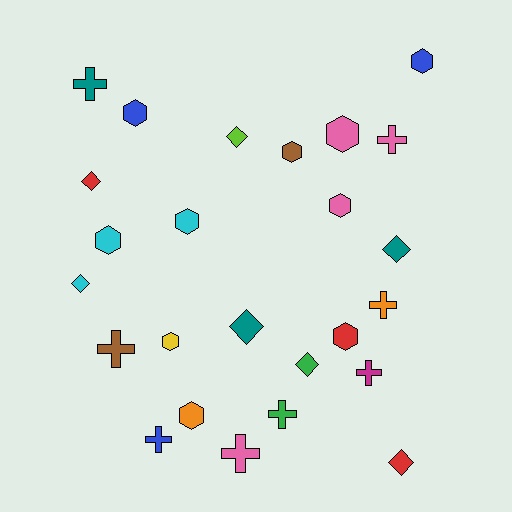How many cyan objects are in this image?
There are 3 cyan objects.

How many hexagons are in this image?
There are 10 hexagons.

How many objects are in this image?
There are 25 objects.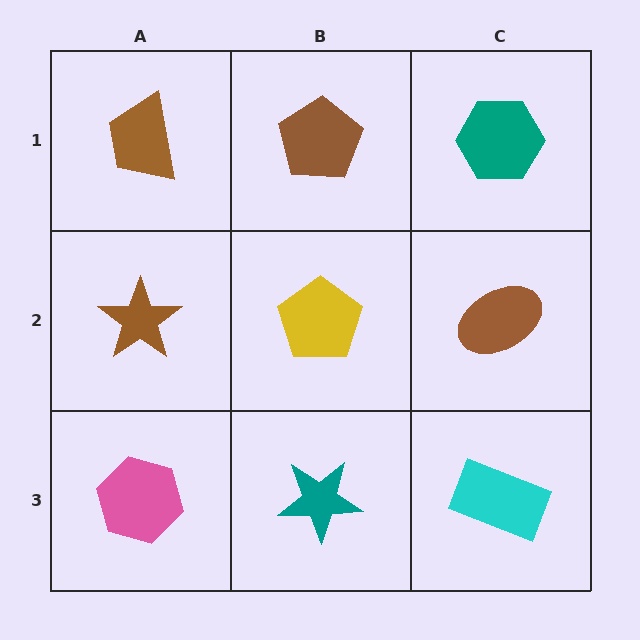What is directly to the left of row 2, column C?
A yellow pentagon.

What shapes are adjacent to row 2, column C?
A teal hexagon (row 1, column C), a cyan rectangle (row 3, column C), a yellow pentagon (row 2, column B).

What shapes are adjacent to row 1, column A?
A brown star (row 2, column A), a brown pentagon (row 1, column B).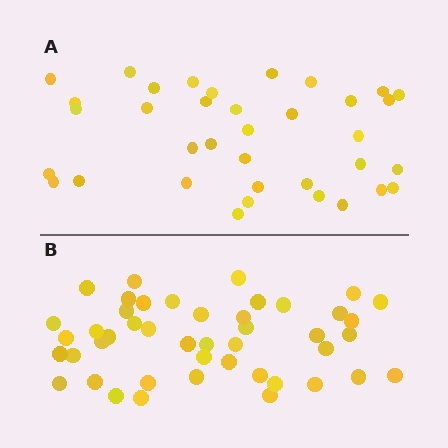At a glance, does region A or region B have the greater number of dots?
Region B (the bottom region) has more dots.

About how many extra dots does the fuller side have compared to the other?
Region B has roughly 8 or so more dots than region A.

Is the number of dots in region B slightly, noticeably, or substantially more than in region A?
Region B has noticeably more, but not dramatically so. The ratio is roughly 1.2 to 1.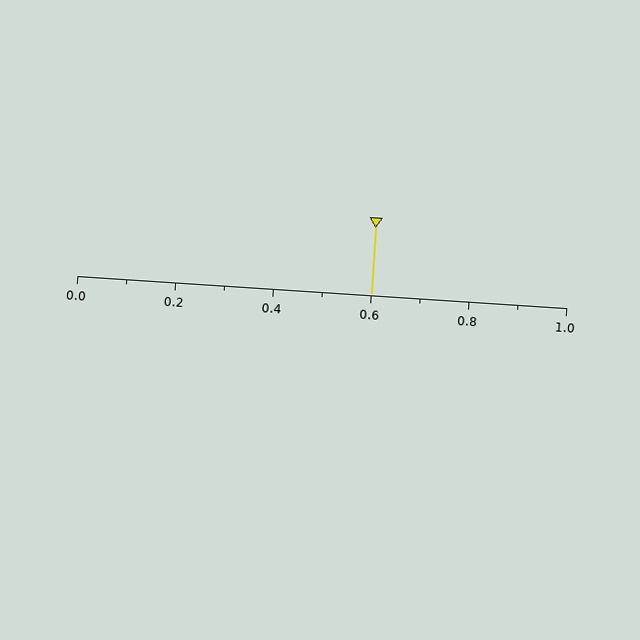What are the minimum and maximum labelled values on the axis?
The axis runs from 0.0 to 1.0.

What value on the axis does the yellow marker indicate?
The marker indicates approximately 0.6.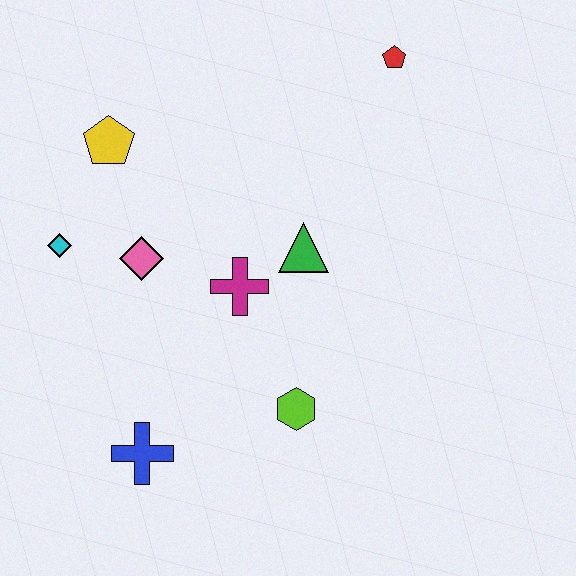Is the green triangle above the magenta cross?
Yes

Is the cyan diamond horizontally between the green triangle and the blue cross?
No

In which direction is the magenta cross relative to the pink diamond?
The magenta cross is to the right of the pink diamond.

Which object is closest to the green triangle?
The magenta cross is closest to the green triangle.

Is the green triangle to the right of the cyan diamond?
Yes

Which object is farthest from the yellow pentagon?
The lime hexagon is farthest from the yellow pentagon.